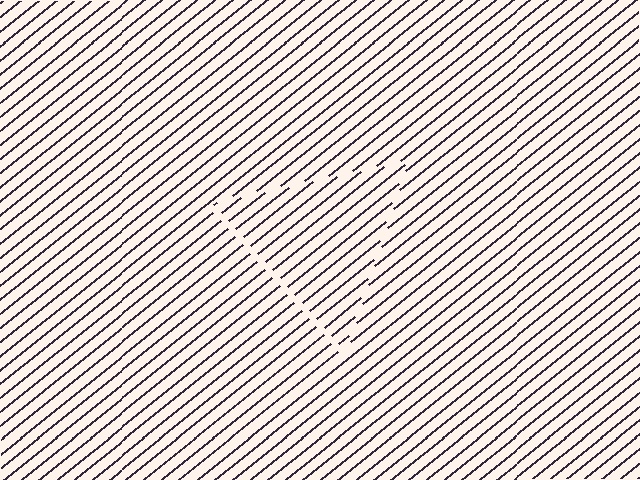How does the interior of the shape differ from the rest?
The interior of the shape contains the same grating, shifted by half a period — the contour is defined by the phase discontinuity where line-ends from the inner and outer gratings abut.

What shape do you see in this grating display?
An illusory triangle. The interior of the shape contains the same grating, shifted by half a period — the contour is defined by the phase discontinuity where line-ends from the inner and outer gratings abut.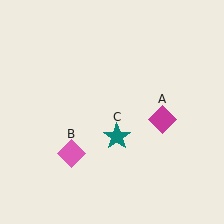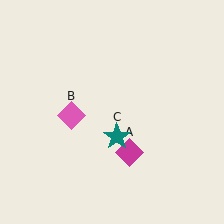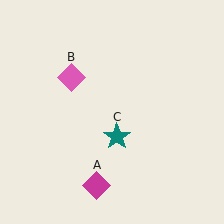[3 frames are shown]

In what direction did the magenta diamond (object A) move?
The magenta diamond (object A) moved down and to the left.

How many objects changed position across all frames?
2 objects changed position: magenta diamond (object A), pink diamond (object B).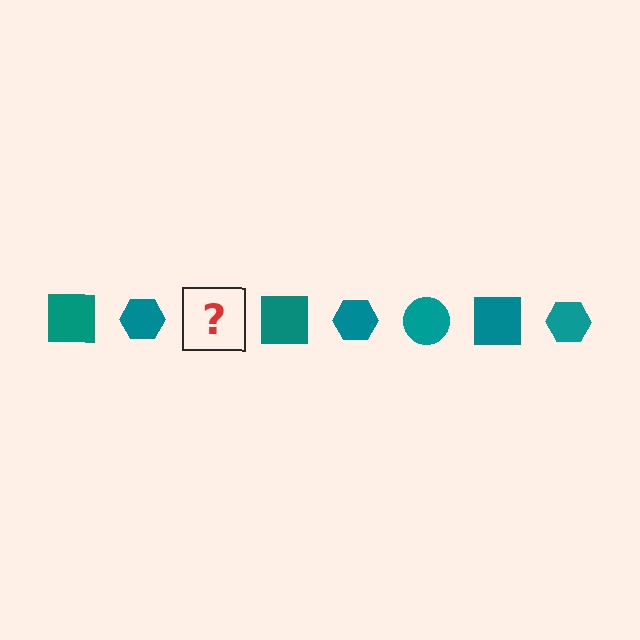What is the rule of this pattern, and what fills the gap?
The rule is that the pattern cycles through square, hexagon, circle shapes in teal. The gap should be filled with a teal circle.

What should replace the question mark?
The question mark should be replaced with a teal circle.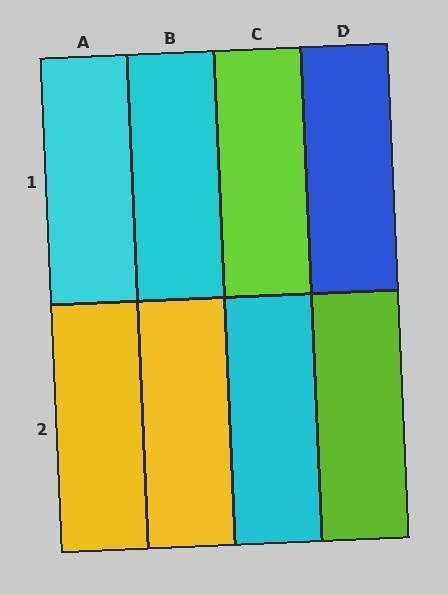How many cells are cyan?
3 cells are cyan.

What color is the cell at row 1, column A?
Cyan.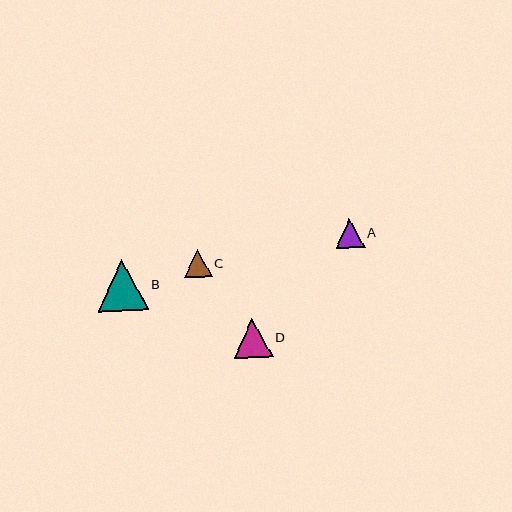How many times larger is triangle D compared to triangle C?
Triangle D is approximately 1.4 times the size of triangle C.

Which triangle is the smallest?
Triangle C is the smallest with a size of approximately 28 pixels.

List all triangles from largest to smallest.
From largest to smallest: B, D, A, C.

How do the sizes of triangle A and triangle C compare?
Triangle A and triangle C are approximately the same size.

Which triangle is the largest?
Triangle B is the largest with a size of approximately 51 pixels.